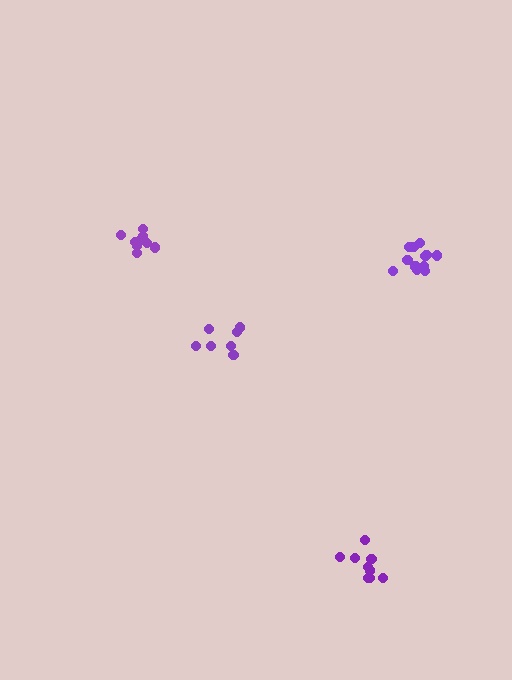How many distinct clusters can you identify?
There are 4 distinct clusters.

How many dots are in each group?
Group 1: 12 dots, Group 2: 9 dots, Group 3: 7 dots, Group 4: 9 dots (37 total).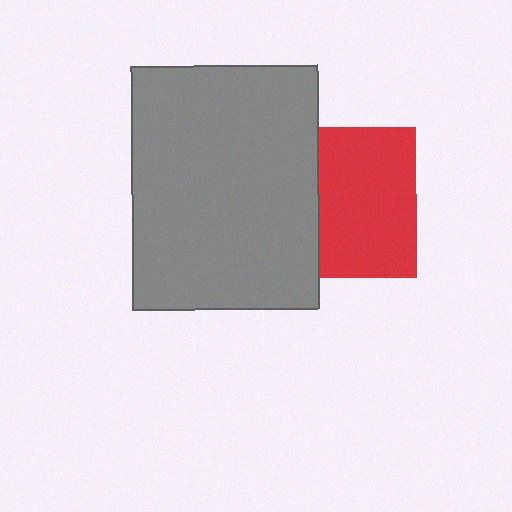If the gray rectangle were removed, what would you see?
You would see the complete red square.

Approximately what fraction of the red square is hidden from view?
Roughly 35% of the red square is hidden behind the gray rectangle.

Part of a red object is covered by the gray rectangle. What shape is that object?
It is a square.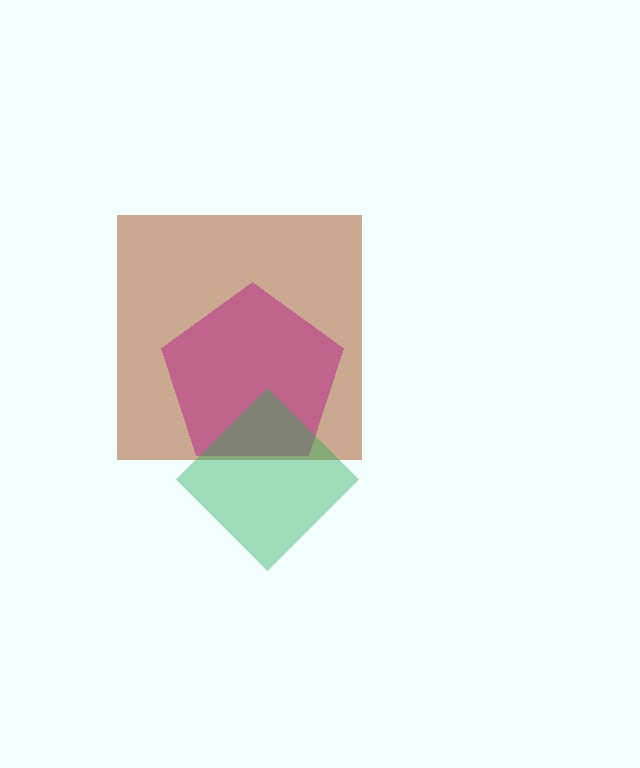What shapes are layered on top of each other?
The layered shapes are: a brown square, a magenta pentagon, a green diamond.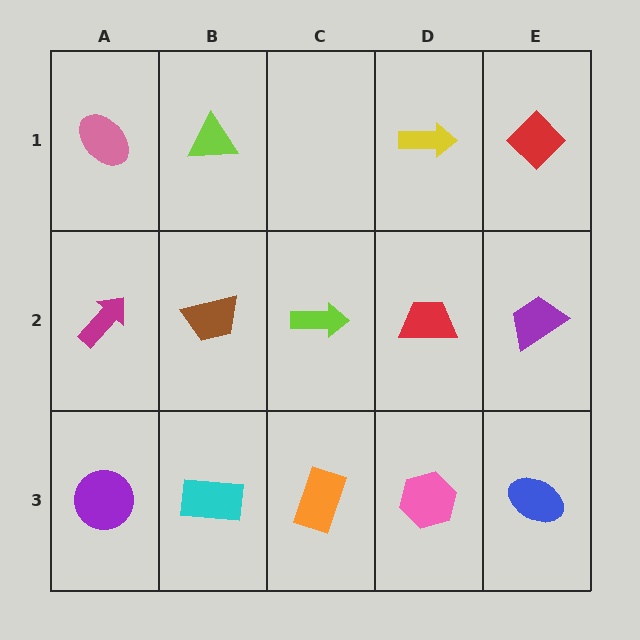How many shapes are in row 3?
5 shapes.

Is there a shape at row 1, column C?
No, that cell is empty.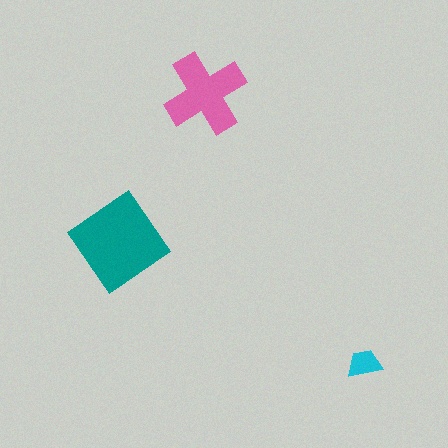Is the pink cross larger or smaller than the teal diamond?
Smaller.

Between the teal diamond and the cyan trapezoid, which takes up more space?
The teal diamond.